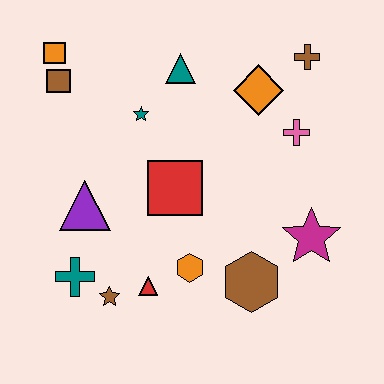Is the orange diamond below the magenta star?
No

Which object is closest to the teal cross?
The brown star is closest to the teal cross.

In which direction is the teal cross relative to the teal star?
The teal cross is below the teal star.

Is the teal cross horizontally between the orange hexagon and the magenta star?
No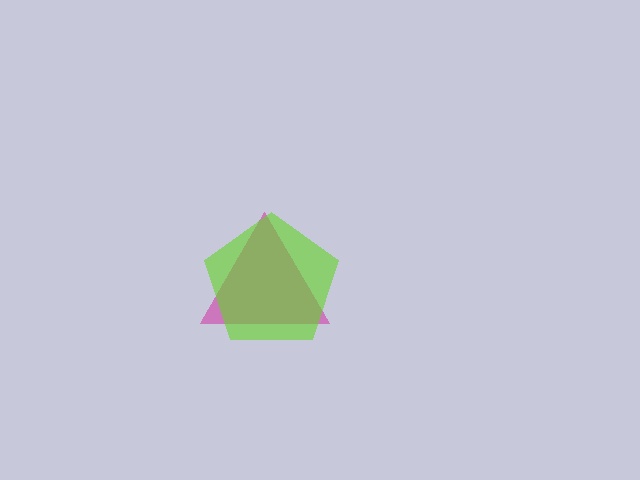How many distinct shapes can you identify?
There are 2 distinct shapes: a magenta triangle, a lime pentagon.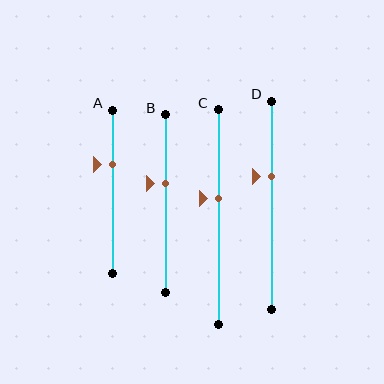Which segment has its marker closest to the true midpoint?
Segment C has its marker closest to the true midpoint.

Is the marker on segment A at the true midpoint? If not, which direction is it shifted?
No, the marker on segment A is shifted upward by about 17% of the segment length.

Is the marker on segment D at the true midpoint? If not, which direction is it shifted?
No, the marker on segment D is shifted upward by about 14% of the segment length.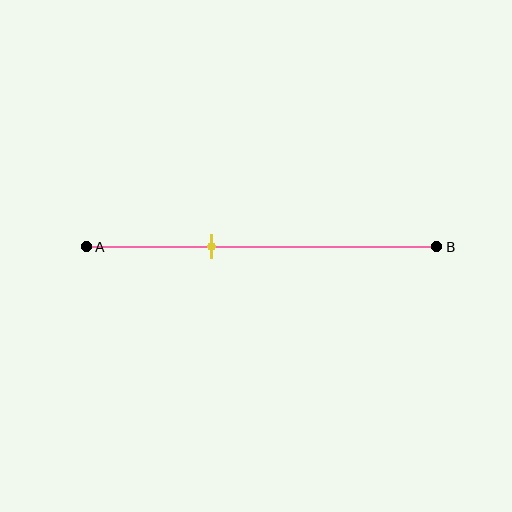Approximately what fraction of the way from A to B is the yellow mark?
The yellow mark is approximately 35% of the way from A to B.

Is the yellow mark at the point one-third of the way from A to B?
Yes, the mark is approximately at the one-third point.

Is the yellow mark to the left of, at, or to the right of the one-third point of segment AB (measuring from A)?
The yellow mark is approximately at the one-third point of segment AB.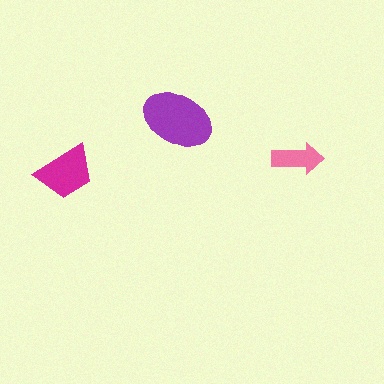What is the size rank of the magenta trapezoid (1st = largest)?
2nd.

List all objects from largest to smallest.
The purple ellipse, the magenta trapezoid, the pink arrow.